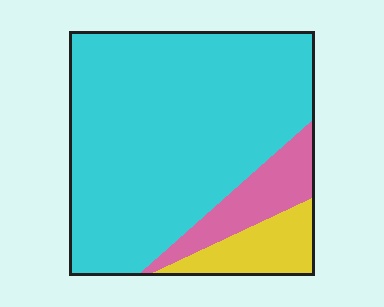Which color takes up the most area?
Cyan, at roughly 75%.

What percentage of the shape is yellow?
Yellow covers roughly 10% of the shape.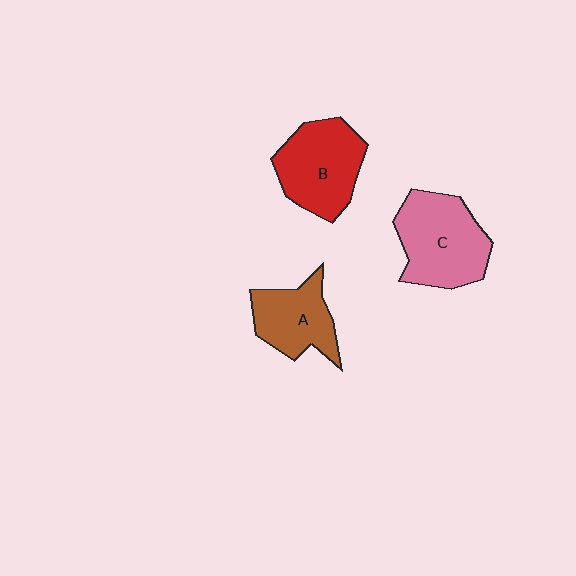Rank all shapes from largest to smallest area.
From largest to smallest: C (pink), B (red), A (brown).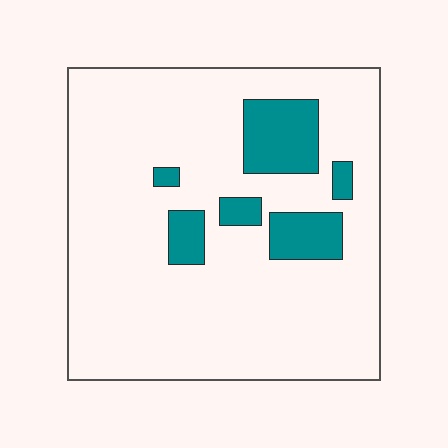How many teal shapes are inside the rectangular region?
6.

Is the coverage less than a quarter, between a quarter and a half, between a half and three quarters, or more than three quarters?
Less than a quarter.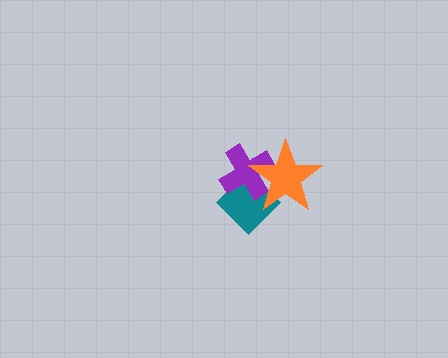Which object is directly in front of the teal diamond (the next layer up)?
The purple cross is directly in front of the teal diamond.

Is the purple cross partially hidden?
Yes, it is partially covered by another shape.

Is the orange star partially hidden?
No, no other shape covers it.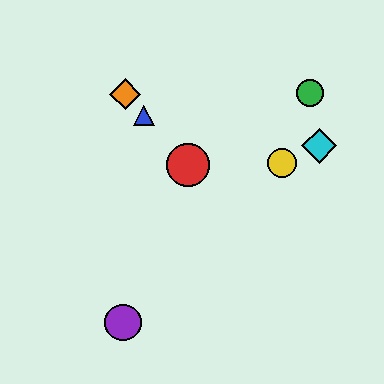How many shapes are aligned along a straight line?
3 shapes (the red circle, the blue triangle, the orange diamond) are aligned along a straight line.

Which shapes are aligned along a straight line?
The red circle, the blue triangle, the orange diamond are aligned along a straight line.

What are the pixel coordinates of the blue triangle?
The blue triangle is at (144, 115).